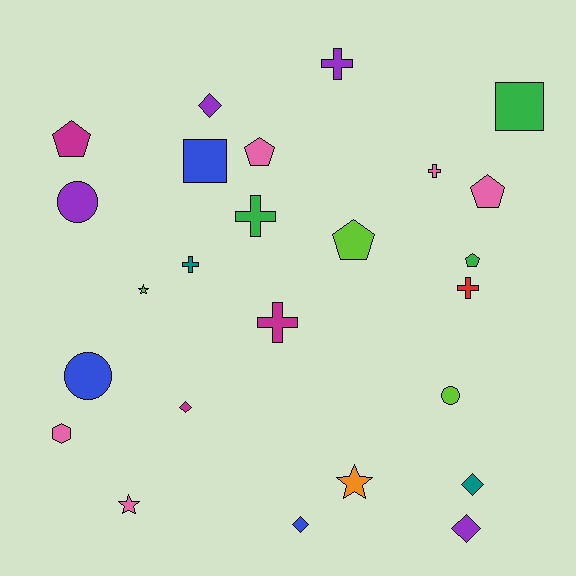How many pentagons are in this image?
There are 5 pentagons.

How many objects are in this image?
There are 25 objects.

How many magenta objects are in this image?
There are 3 magenta objects.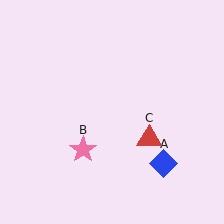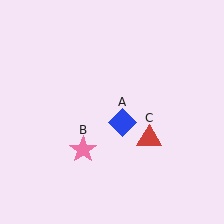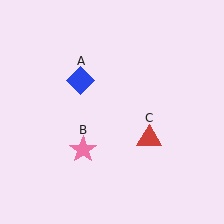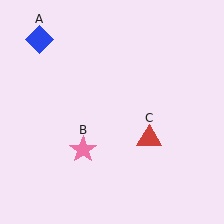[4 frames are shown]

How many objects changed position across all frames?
1 object changed position: blue diamond (object A).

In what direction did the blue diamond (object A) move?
The blue diamond (object A) moved up and to the left.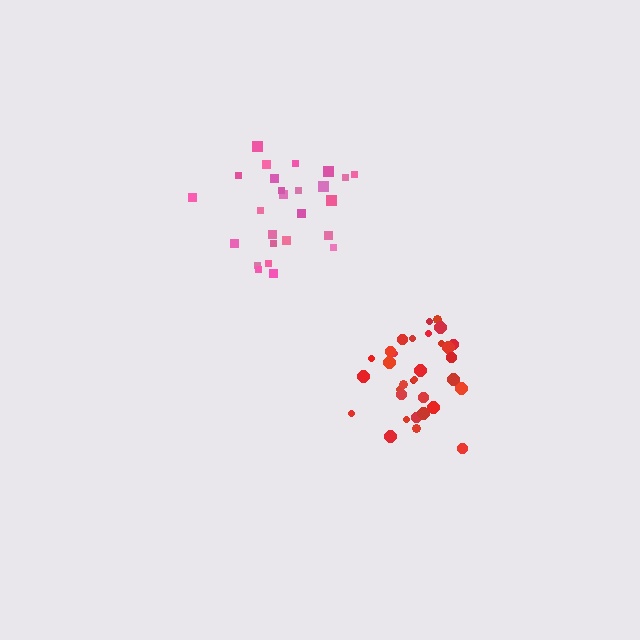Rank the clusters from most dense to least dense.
red, pink.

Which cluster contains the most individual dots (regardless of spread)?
Red (32).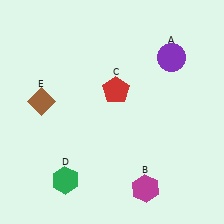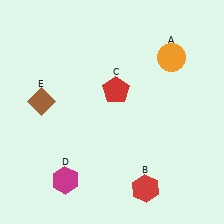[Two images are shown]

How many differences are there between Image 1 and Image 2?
There are 3 differences between the two images.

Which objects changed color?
A changed from purple to orange. B changed from magenta to red. D changed from green to magenta.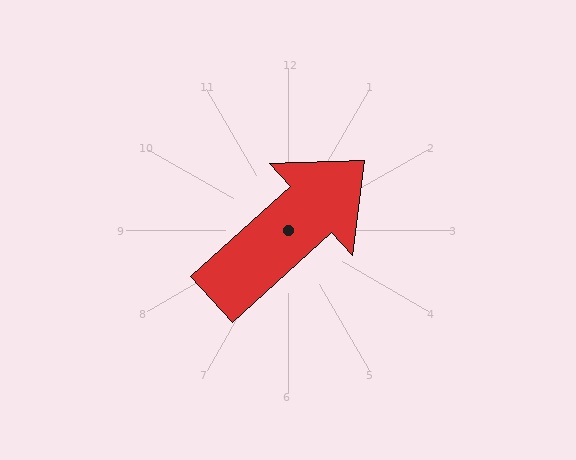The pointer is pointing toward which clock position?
Roughly 2 o'clock.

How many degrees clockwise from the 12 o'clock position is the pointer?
Approximately 48 degrees.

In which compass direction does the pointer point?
Northeast.